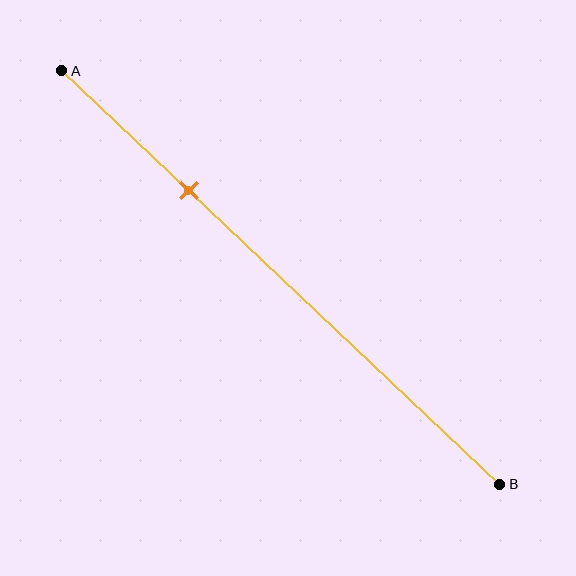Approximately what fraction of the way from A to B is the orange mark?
The orange mark is approximately 30% of the way from A to B.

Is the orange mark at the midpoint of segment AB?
No, the mark is at about 30% from A, not at the 50% midpoint.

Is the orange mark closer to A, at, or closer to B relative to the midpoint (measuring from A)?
The orange mark is closer to point A than the midpoint of segment AB.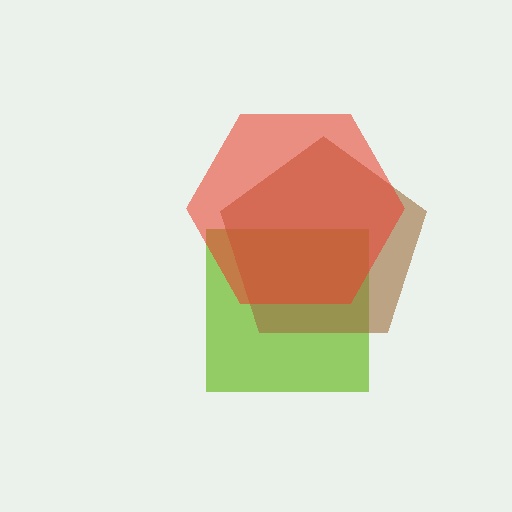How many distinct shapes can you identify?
There are 3 distinct shapes: a lime square, a brown pentagon, a red hexagon.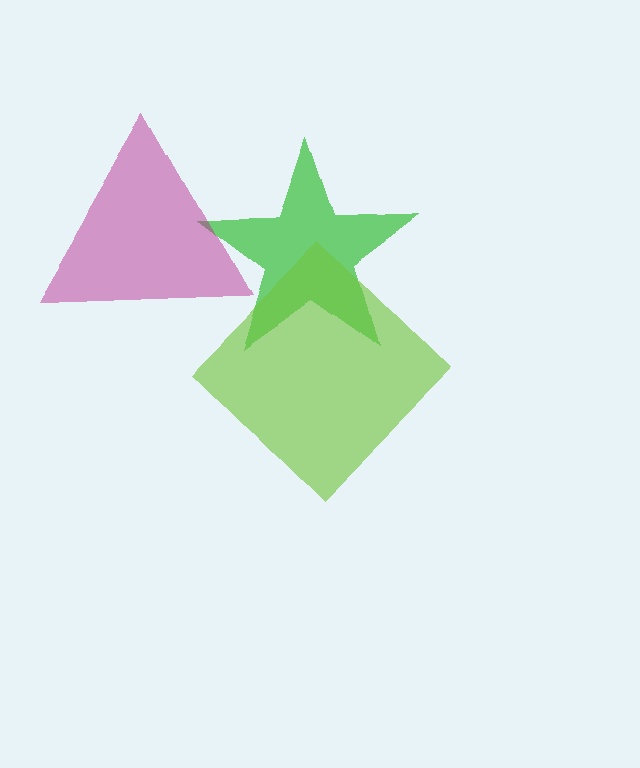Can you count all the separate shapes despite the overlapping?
Yes, there are 3 separate shapes.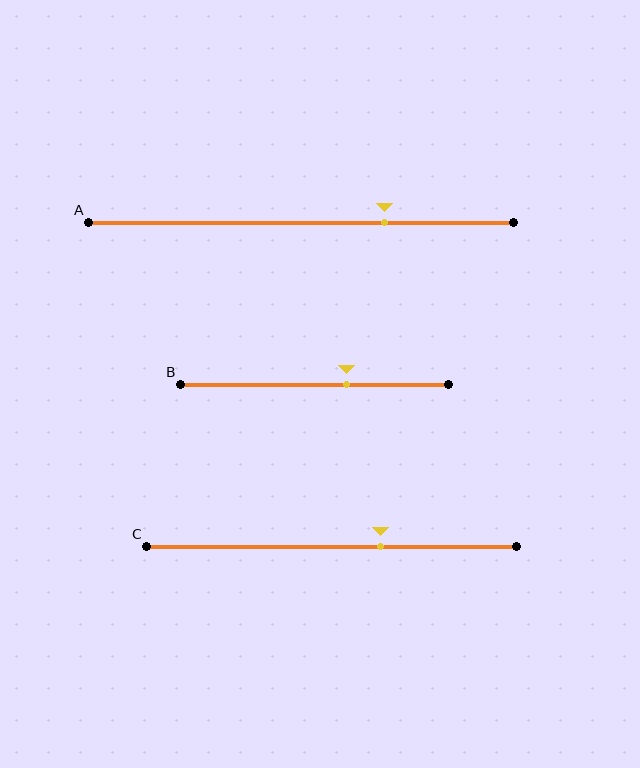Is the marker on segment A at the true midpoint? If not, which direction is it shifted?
No, the marker on segment A is shifted to the right by about 20% of the segment length.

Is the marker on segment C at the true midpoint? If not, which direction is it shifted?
No, the marker on segment C is shifted to the right by about 13% of the segment length.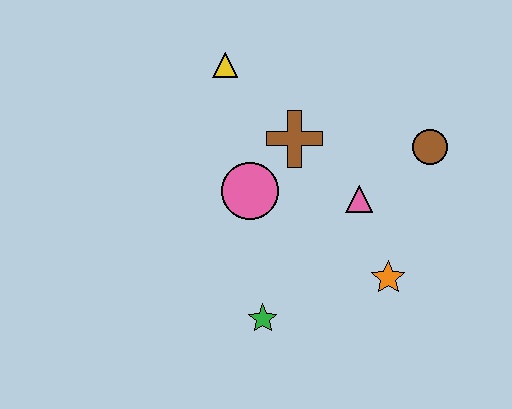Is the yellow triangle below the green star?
No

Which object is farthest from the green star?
The yellow triangle is farthest from the green star.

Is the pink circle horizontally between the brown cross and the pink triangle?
No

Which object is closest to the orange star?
The pink triangle is closest to the orange star.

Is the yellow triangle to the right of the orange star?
No